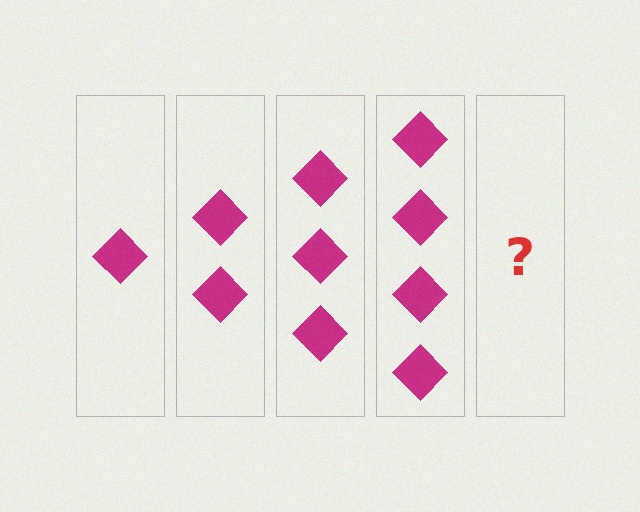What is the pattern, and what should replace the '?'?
The pattern is that each step adds one more diamond. The '?' should be 5 diamonds.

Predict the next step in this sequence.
The next step is 5 diamonds.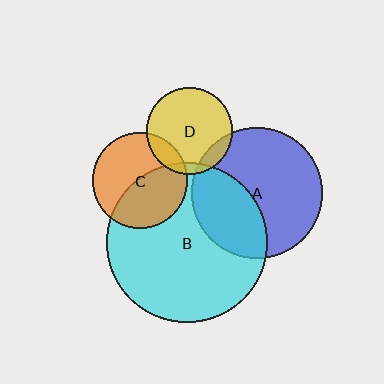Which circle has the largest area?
Circle B (cyan).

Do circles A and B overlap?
Yes.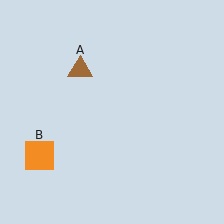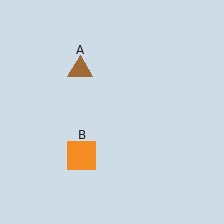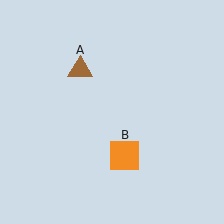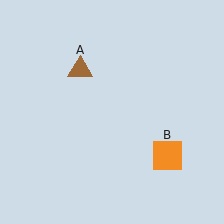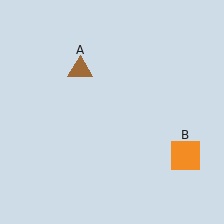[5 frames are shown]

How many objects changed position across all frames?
1 object changed position: orange square (object B).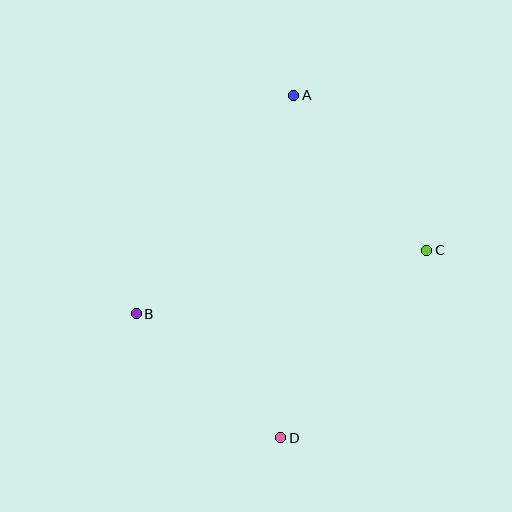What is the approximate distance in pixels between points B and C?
The distance between B and C is approximately 297 pixels.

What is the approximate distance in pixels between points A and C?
The distance between A and C is approximately 204 pixels.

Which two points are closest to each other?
Points B and D are closest to each other.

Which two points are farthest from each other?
Points A and D are farthest from each other.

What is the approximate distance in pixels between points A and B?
The distance between A and B is approximately 269 pixels.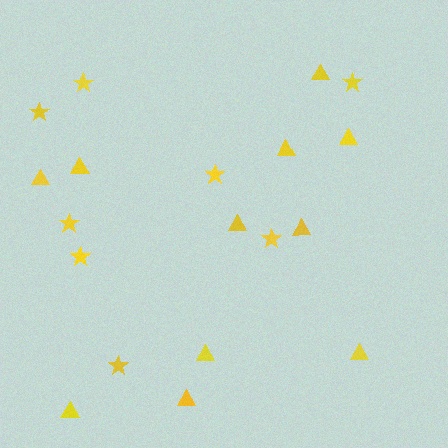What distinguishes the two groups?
There are 2 groups: one group of triangles (11) and one group of stars (8).